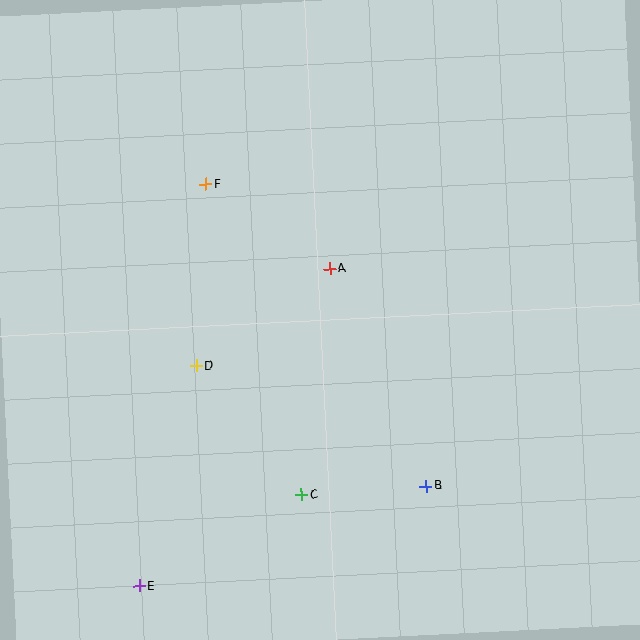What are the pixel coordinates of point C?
Point C is at (302, 495).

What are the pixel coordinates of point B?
Point B is at (426, 486).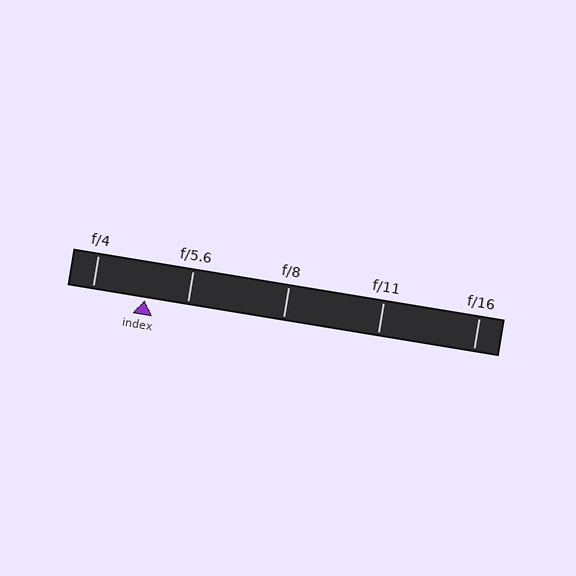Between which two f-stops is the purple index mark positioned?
The index mark is between f/4 and f/5.6.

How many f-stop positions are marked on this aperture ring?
There are 5 f-stop positions marked.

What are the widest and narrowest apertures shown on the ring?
The widest aperture shown is f/4 and the narrowest is f/16.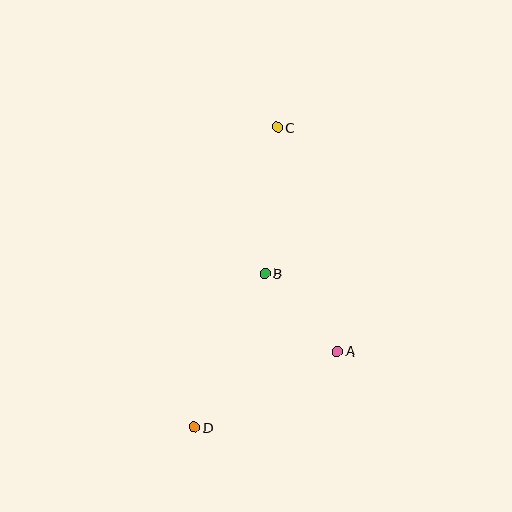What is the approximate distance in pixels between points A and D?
The distance between A and D is approximately 162 pixels.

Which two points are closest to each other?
Points A and B are closest to each other.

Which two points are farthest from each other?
Points C and D are farthest from each other.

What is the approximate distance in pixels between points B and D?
The distance between B and D is approximately 169 pixels.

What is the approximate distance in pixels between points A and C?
The distance between A and C is approximately 232 pixels.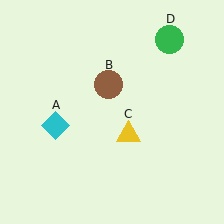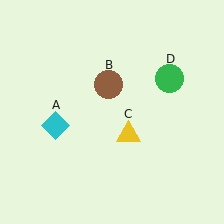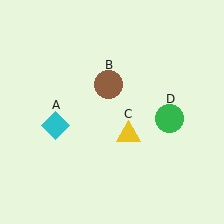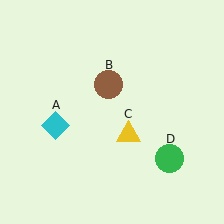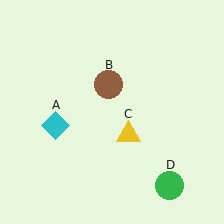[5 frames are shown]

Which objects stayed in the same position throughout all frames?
Cyan diamond (object A) and brown circle (object B) and yellow triangle (object C) remained stationary.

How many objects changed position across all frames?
1 object changed position: green circle (object D).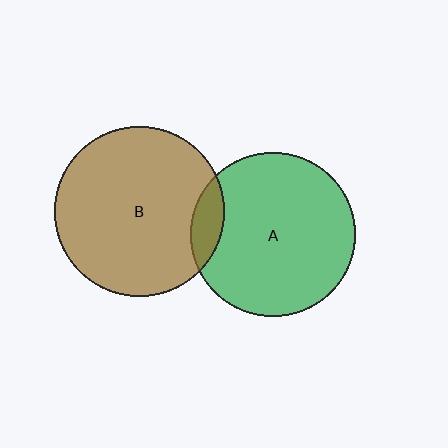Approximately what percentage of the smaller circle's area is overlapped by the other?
Approximately 10%.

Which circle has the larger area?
Circle B (brown).